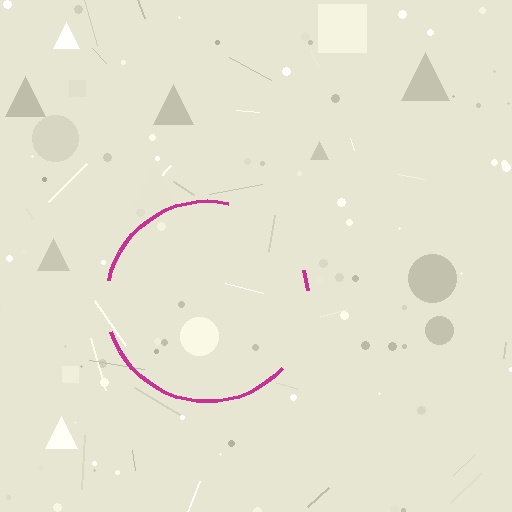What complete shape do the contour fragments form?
The contour fragments form a circle.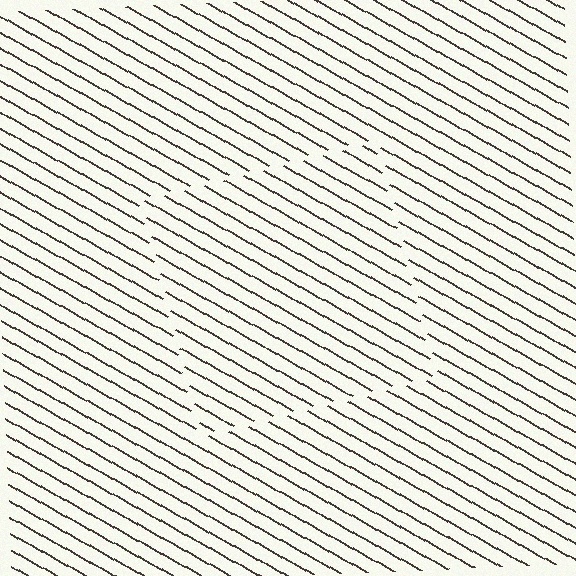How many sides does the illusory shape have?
4 sides — the line-ends trace a square.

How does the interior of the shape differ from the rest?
The interior of the shape contains the same grating, shifted by half a period — the contour is defined by the phase discontinuity where line-ends from the inner and outer gratings abut.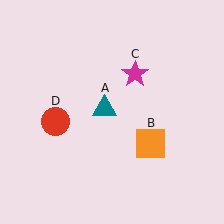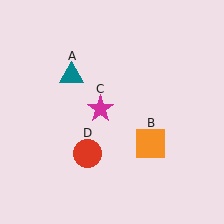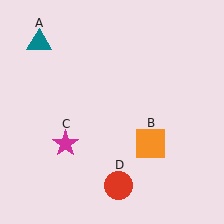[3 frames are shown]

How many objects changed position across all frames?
3 objects changed position: teal triangle (object A), magenta star (object C), red circle (object D).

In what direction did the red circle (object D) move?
The red circle (object D) moved down and to the right.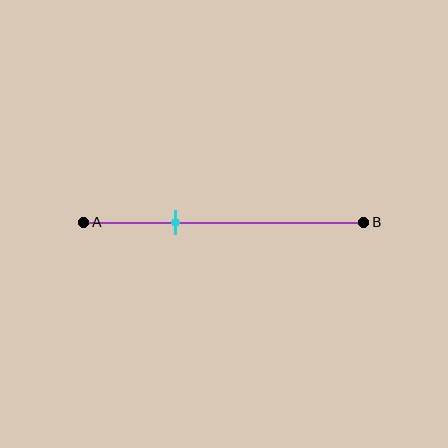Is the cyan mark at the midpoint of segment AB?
No, the mark is at about 35% from A, not at the 50% midpoint.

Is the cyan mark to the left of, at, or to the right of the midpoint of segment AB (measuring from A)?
The cyan mark is to the left of the midpoint of segment AB.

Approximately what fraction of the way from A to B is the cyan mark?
The cyan mark is approximately 35% of the way from A to B.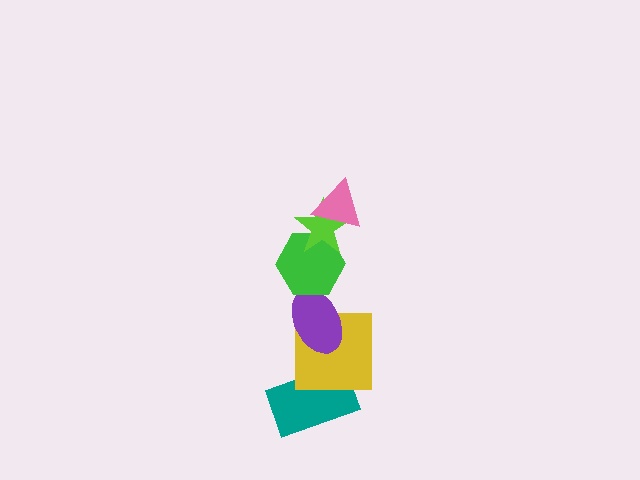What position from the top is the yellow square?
The yellow square is 5th from the top.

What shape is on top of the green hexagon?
The lime star is on top of the green hexagon.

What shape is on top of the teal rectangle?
The yellow square is on top of the teal rectangle.